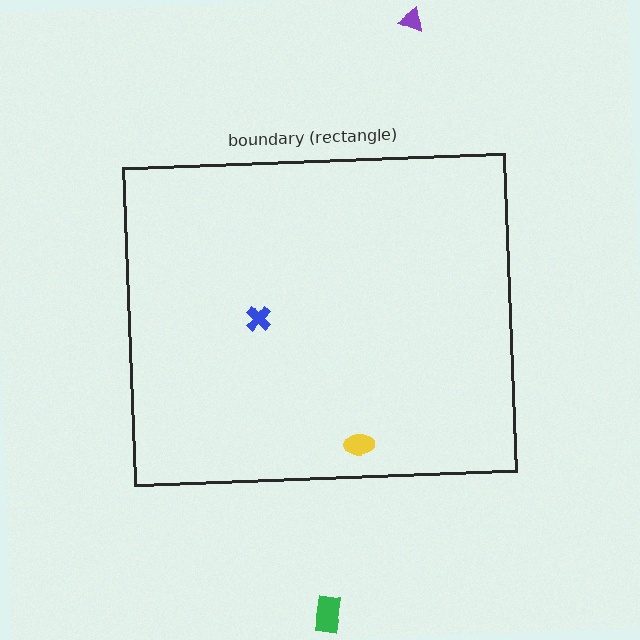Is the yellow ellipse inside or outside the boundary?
Inside.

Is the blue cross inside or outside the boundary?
Inside.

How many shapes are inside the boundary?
2 inside, 2 outside.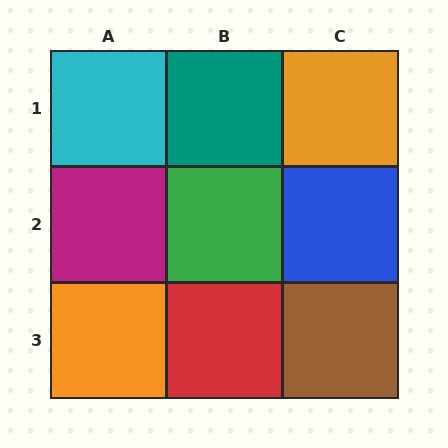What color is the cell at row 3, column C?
Brown.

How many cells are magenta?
1 cell is magenta.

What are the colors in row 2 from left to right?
Magenta, green, blue.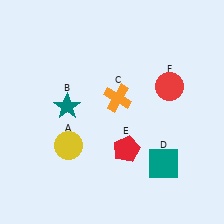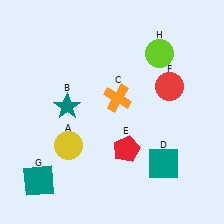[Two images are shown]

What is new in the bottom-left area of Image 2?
A teal square (G) was added in the bottom-left area of Image 2.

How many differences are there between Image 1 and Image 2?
There are 2 differences between the two images.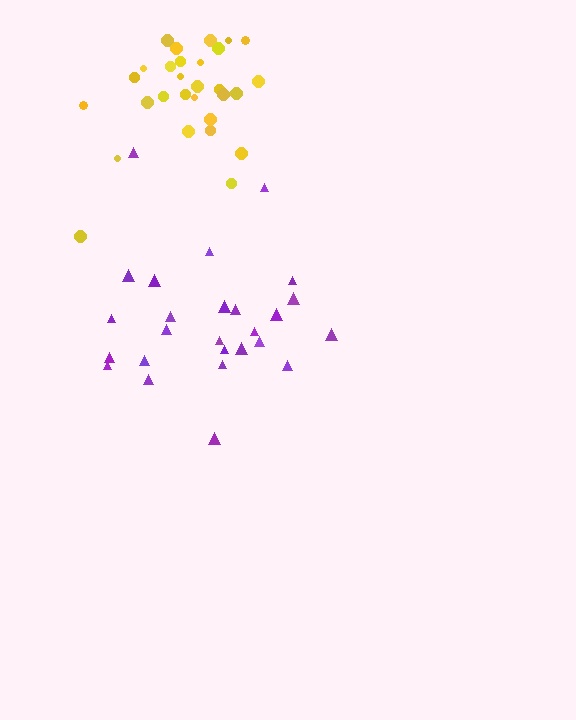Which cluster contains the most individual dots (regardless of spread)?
Yellow (30).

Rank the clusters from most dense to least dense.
yellow, purple.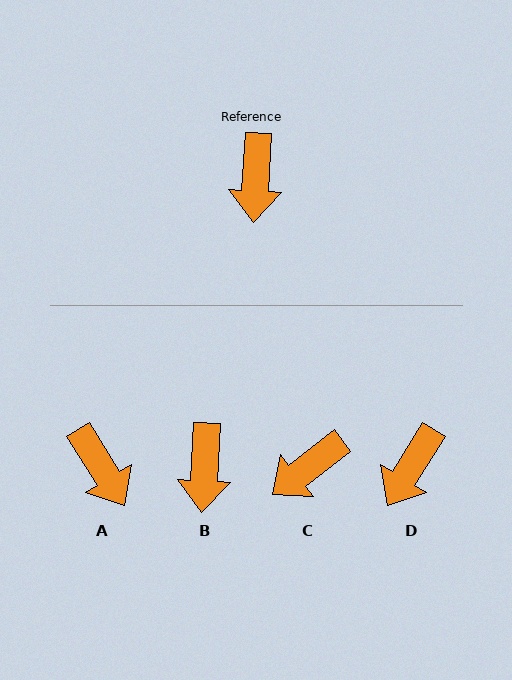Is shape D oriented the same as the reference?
No, it is off by about 28 degrees.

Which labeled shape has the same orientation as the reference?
B.